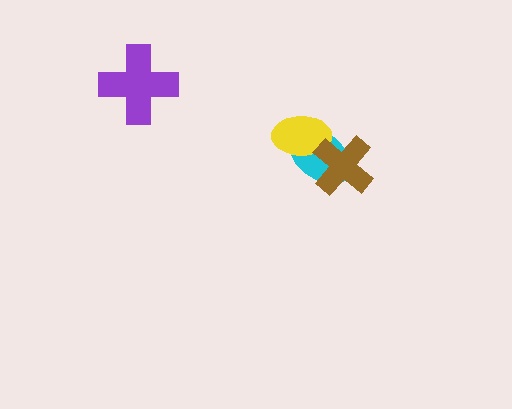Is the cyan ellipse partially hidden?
Yes, it is partially covered by another shape.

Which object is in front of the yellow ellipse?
The brown cross is in front of the yellow ellipse.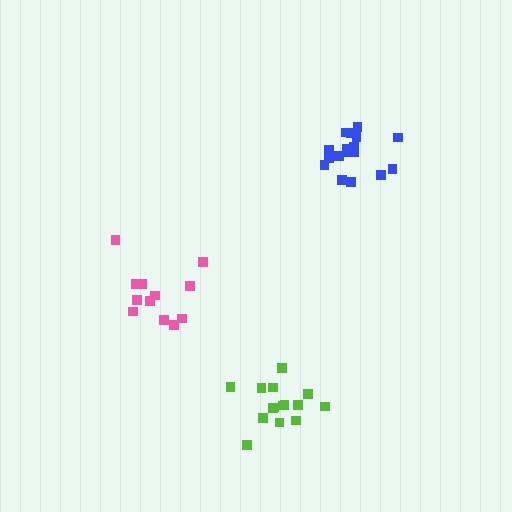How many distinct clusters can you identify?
There are 3 distinct clusters.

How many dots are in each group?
Group 1: 15 dots, Group 2: 17 dots, Group 3: 12 dots (44 total).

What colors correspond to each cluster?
The clusters are colored: lime, blue, pink.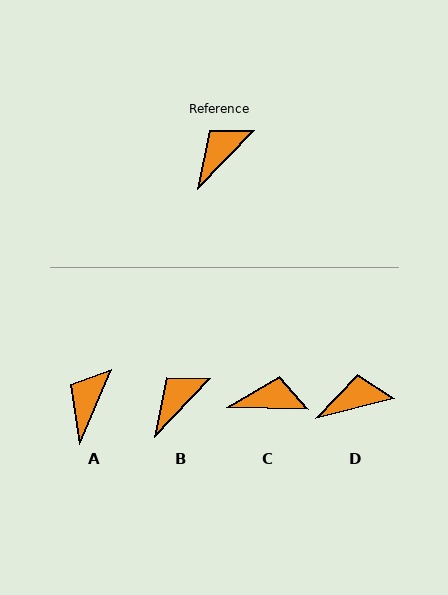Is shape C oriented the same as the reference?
No, it is off by about 48 degrees.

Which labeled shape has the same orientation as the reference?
B.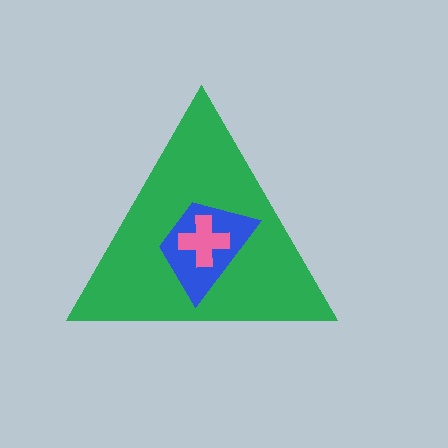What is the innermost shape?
The pink cross.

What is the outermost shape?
The green triangle.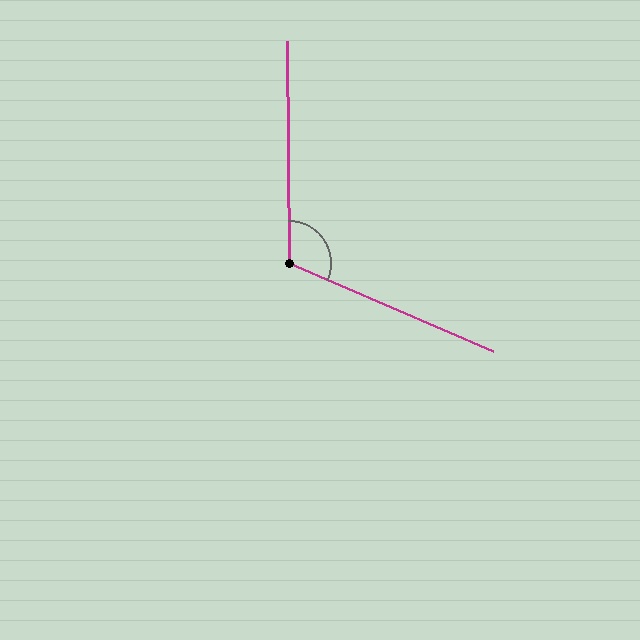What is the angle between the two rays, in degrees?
Approximately 114 degrees.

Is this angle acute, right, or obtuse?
It is obtuse.